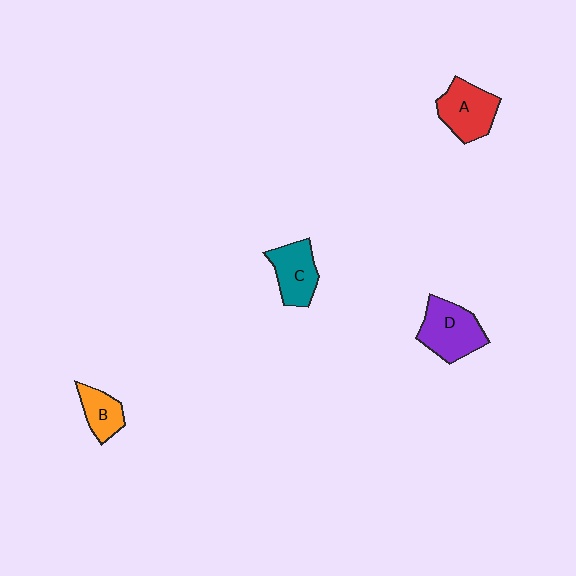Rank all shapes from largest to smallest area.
From largest to smallest: D (purple), A (red), C (teal), B (orange).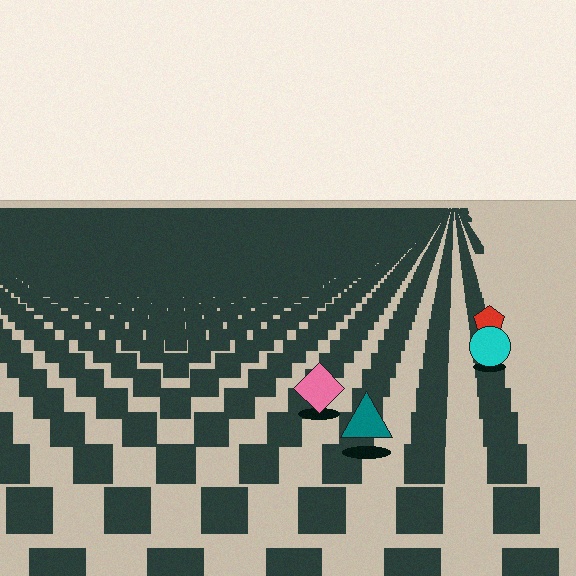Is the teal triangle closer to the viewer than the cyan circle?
Yes. The teal triangle is closer — you can tell from the texture gradient: the ground texture is coarser near it.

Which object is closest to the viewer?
The teal triangle is closest. The texture marks near it are larger and more spread out.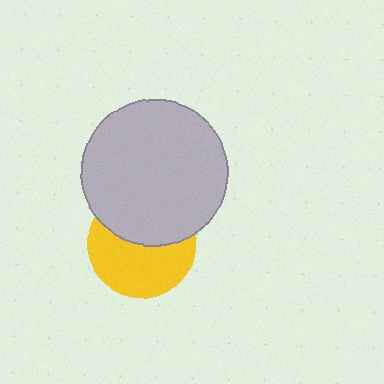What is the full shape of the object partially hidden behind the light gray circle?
The partially hidden object is a yellow circle.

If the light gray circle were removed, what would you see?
You would see the complete yellow circle.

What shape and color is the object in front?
The object in front is a light gray circle.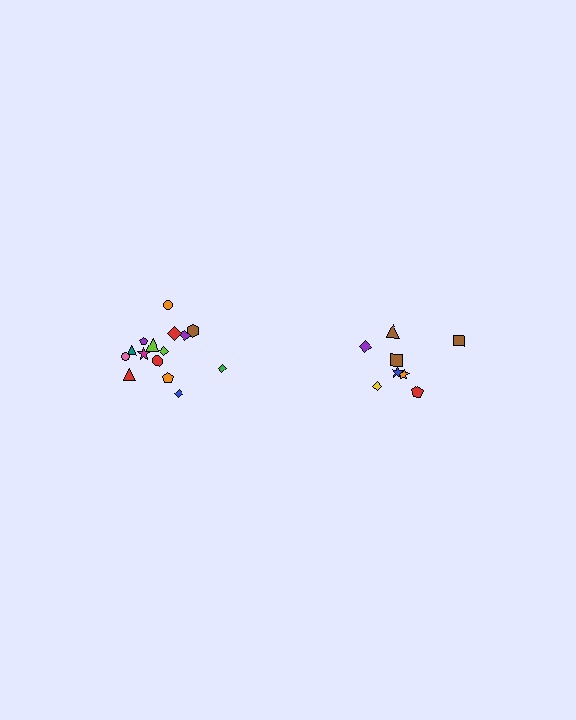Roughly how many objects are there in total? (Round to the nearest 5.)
Roughly 25 objects in total.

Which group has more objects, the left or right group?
The left group.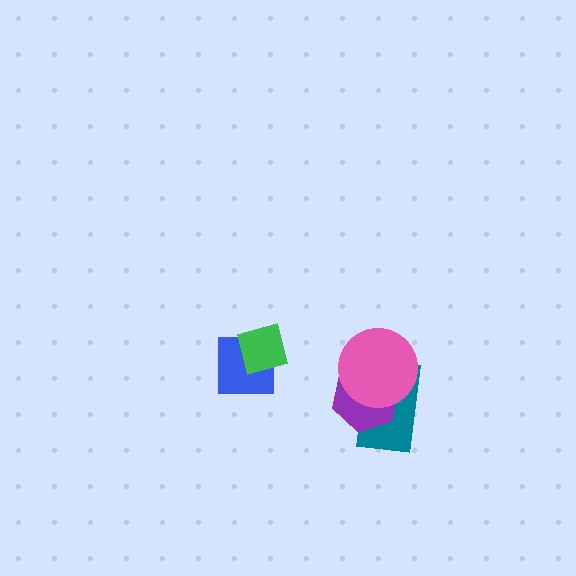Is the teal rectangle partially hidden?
Yes, it is partially covered by another shape.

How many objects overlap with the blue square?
1 object overlaps with the blue square.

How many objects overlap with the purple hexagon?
2 objects overlap with the purple hexagon.